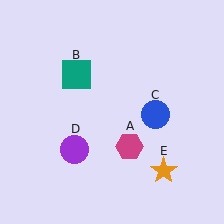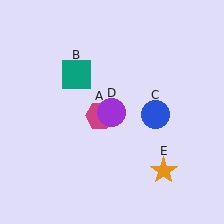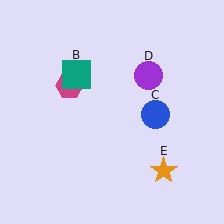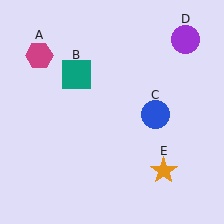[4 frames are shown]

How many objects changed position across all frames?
2 objects changed position: magenta hexagon (object A), purple circle (object D).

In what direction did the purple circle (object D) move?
The purple circle (object D) moved up and to the right.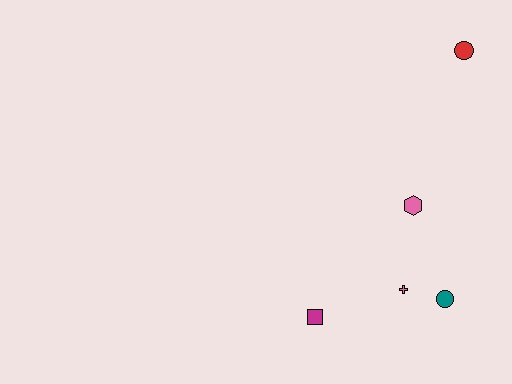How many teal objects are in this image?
There is 1 teal object.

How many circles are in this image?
There are 2 circles.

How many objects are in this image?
There are 5 objects.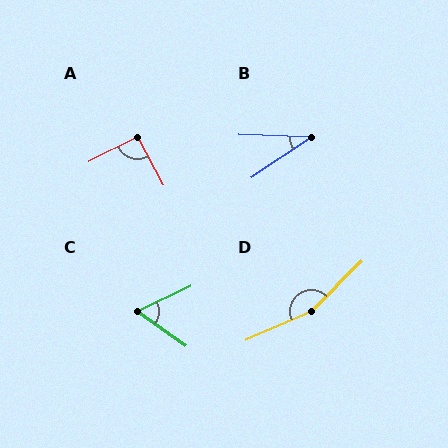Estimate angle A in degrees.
Approximately 91 degrees.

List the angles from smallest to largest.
B (36°), C (61°), A (91°), D (159°).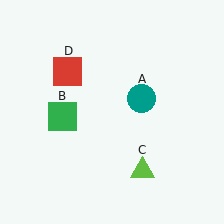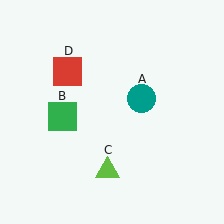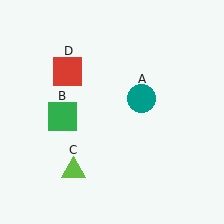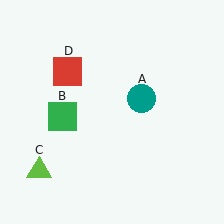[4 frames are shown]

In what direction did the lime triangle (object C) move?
The lime triangle (object C) moved left.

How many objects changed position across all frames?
1 object changed position: lime triangle (object C).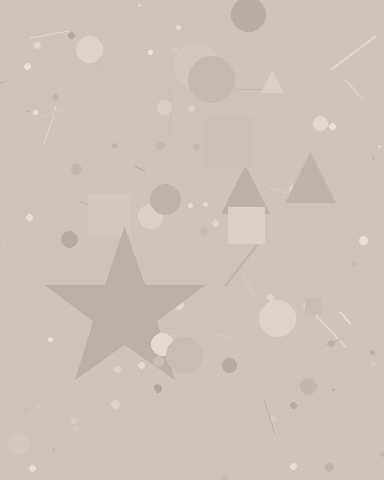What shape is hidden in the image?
A star is hidden in the image.